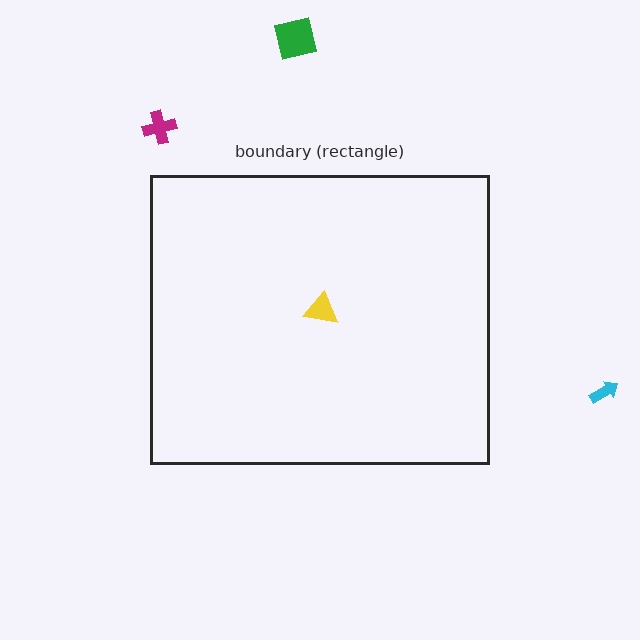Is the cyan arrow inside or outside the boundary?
Outside.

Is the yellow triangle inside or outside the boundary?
Inside.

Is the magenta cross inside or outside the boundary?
Outside.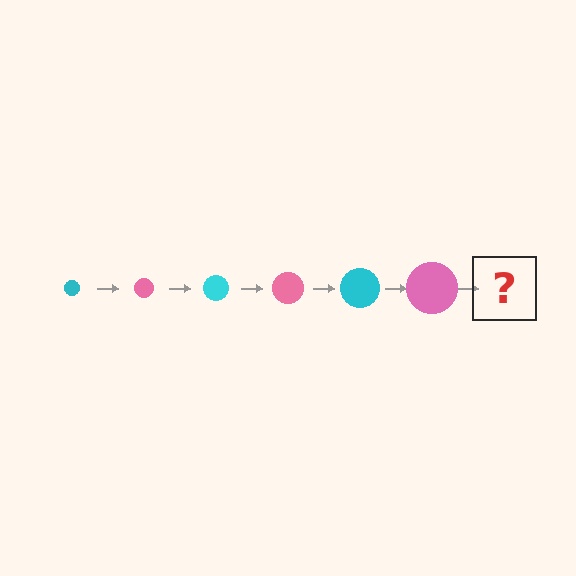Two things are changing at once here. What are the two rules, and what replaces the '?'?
The two rules are that the circle grows larger each step and the color cycles through cyan and pink. The '?' should be a cyan circle, larger than the previous one.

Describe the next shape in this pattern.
It should be a cyan circle, larger than the previous one.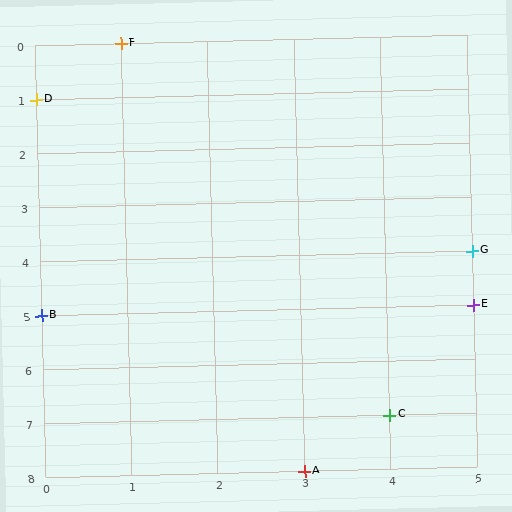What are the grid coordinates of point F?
Point F is at grid coordinates (1, 0).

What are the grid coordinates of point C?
Point C is at grid coordinates (4, 7).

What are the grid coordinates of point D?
Point D is at grid coordinates (0, 1).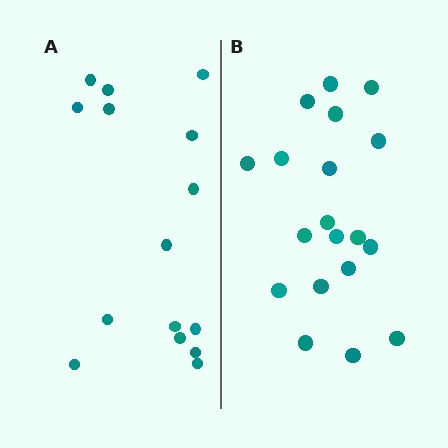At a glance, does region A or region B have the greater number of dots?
Region B (the right region) has more dots.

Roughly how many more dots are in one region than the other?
Region B has about 4 more dots than region A.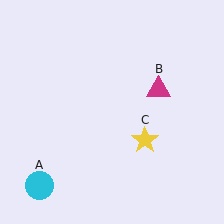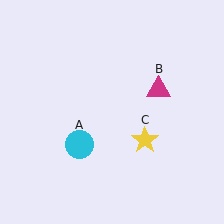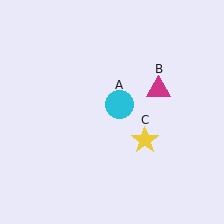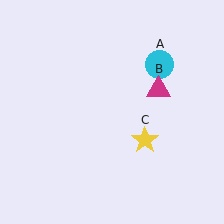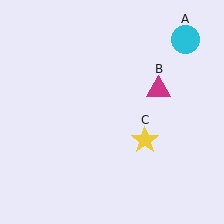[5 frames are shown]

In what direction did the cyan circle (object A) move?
The cyan circle (object A) moved up and to the right.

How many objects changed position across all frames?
1 object changed position: cyan circle (object A).